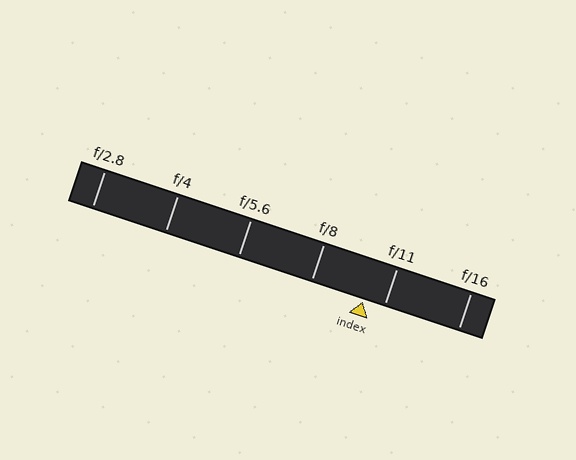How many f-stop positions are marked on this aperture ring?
There are 6 f-stop positions marked.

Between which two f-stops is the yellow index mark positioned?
The index mark is between f/8 and f/11.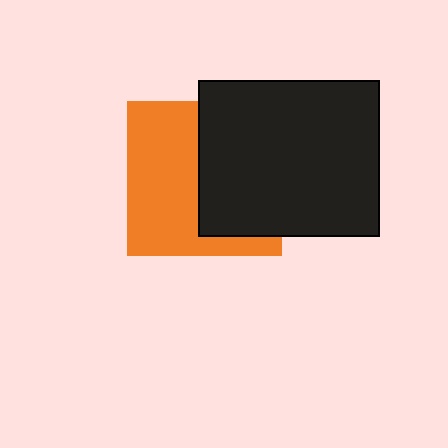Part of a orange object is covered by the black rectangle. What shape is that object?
It is a square.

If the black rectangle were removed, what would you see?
You would see the complete orange square.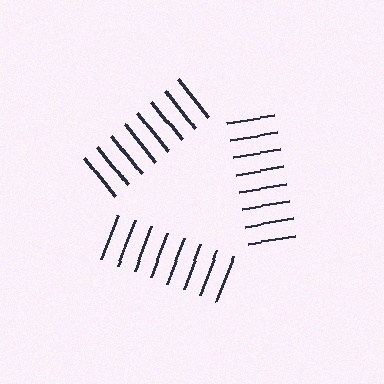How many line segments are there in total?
24 — 8 along each of the 3 edges.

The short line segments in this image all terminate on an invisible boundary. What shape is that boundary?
An illusory triangle — the line segments terminate on its edges but no continuous stroke is drawn.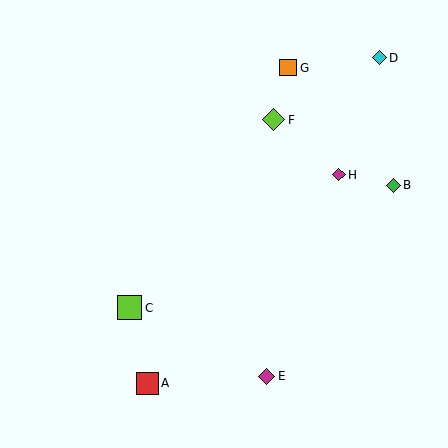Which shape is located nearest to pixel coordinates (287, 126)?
The lime diamond (labeled F) at (274, 120) is nearest to that location.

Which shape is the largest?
The lime square (labeled C) is the largest.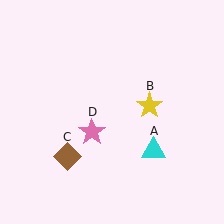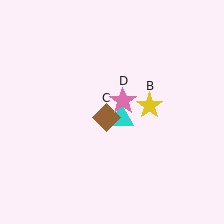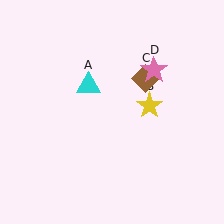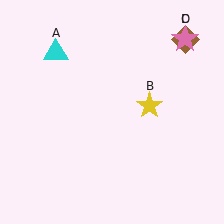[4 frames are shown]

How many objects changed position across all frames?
3 objects changed position: cyan triangle (object A), brown diamond (object C), pink star (object D).